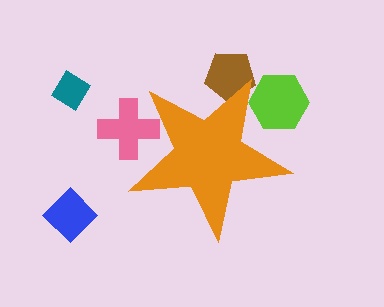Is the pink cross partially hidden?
Yes, the pink cross is partially hidden behind the orange star.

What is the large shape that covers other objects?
An orange star.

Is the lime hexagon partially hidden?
Yes, the lime hexagon is partially hidden behind the orange star.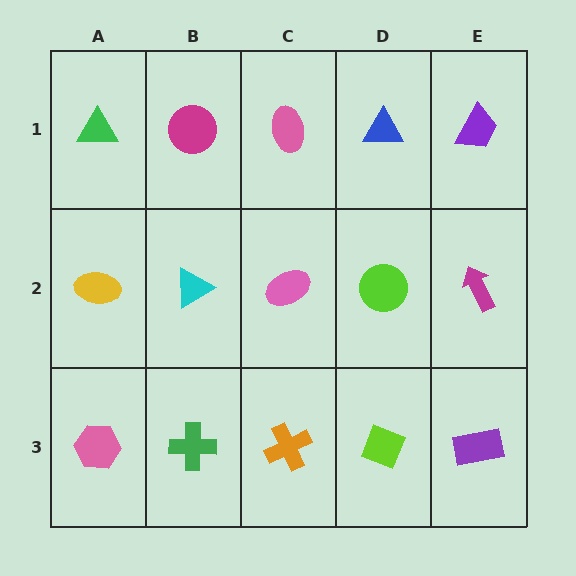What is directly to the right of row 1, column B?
A pink ellipse.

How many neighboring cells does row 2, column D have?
4.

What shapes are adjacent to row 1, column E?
A magenta arrow (row 2, column E), a blue triangle (row 1, column D).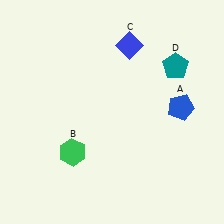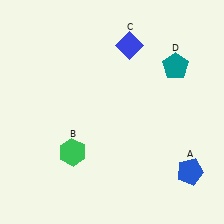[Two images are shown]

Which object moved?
The blue pentagon (A) moved down.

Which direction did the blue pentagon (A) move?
The blue pentagon (A) moved down.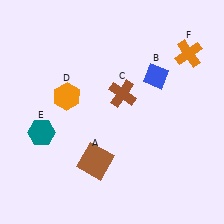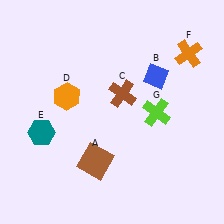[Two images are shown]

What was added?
A lime cross (G) was added in Image 2.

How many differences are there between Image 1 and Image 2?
There is 1 difference between the two images.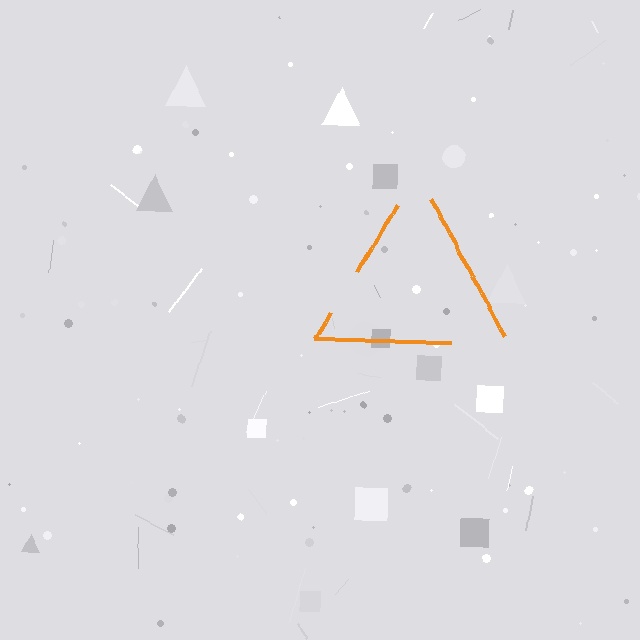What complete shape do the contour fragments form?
The contour fragments form a triangle.